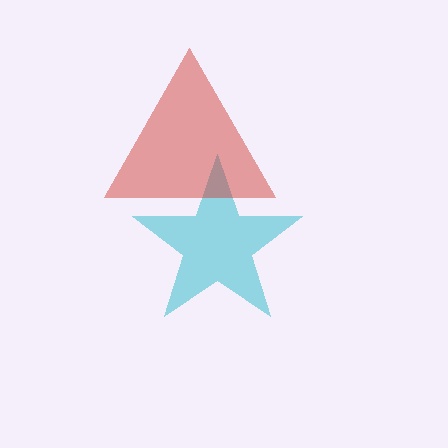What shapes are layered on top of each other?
The layered shapes are: a cyan star, a red triangle.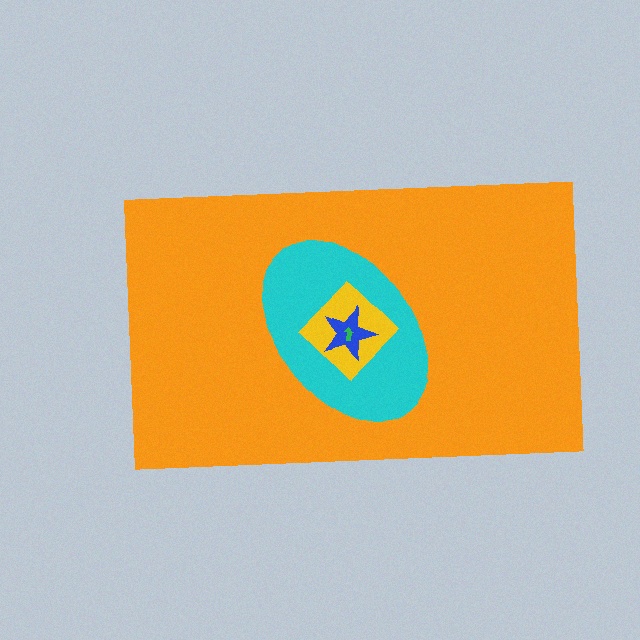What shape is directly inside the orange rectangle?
The cyan ellipse.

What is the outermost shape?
The orange rectangle.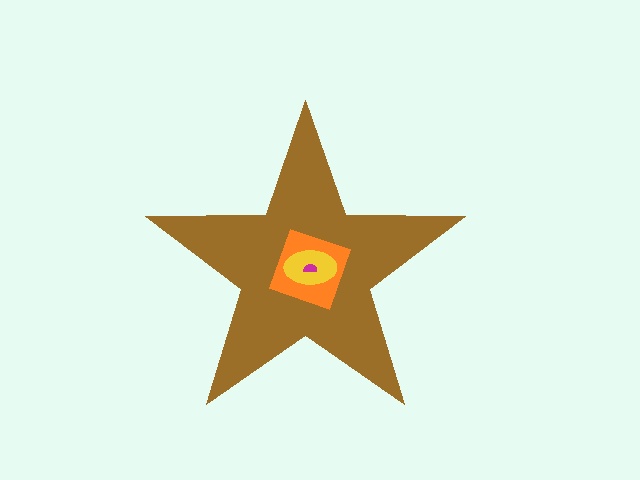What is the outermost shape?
The brown star.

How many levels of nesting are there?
4.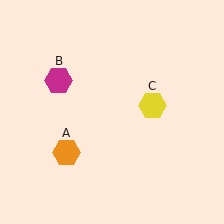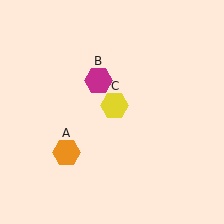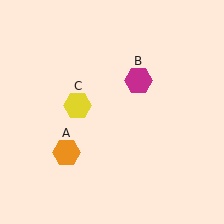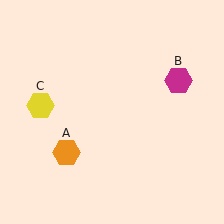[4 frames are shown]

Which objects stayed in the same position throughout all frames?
Orange hexagon (object A) remained stationary.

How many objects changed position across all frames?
2 objects changed position: magenta hexagon (object B), yellow hexagon (object C).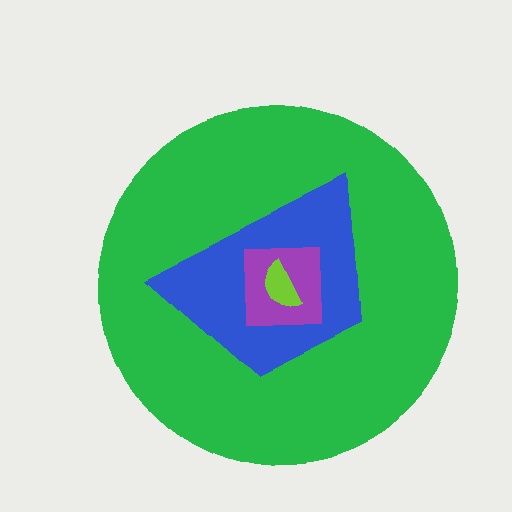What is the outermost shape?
The green circle.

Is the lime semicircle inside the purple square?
Yes.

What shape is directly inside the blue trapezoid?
The purple square.